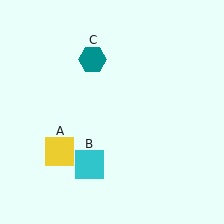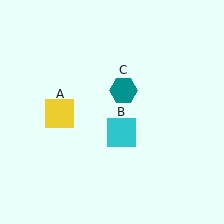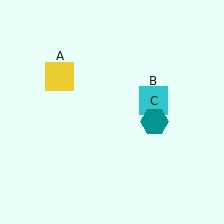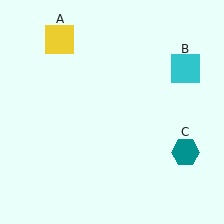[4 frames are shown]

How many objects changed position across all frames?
3 objects changed position: yellow square (object A), cyan square (object B), teal hexagon (object C).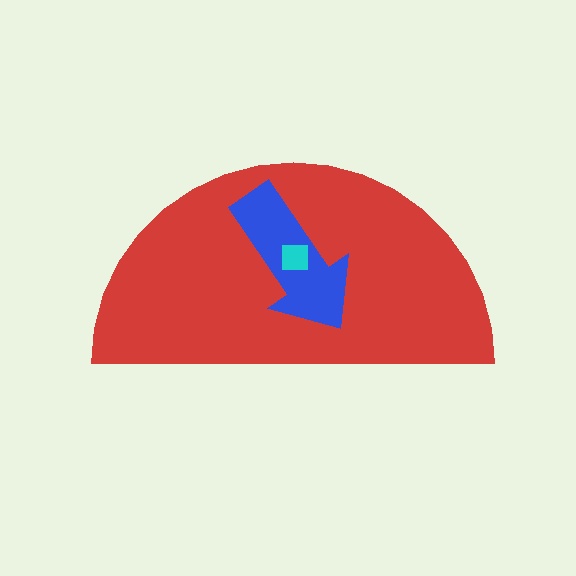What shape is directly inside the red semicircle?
The blue arrow.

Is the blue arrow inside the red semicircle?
Yes.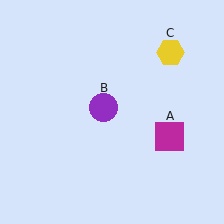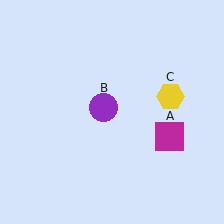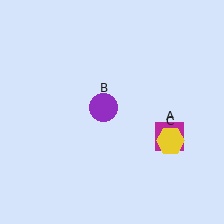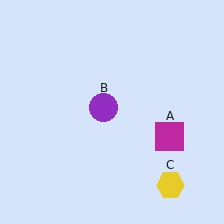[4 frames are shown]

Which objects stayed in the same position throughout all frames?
Magenta square (object A) and purple circle (object B) remained stationary.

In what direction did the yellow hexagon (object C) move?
The yellow hexagon (object C) moved down.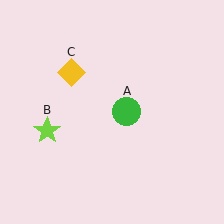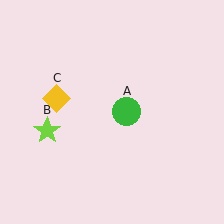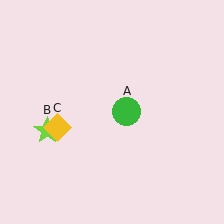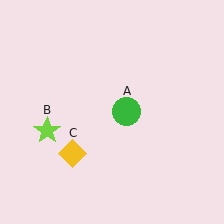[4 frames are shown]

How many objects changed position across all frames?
1 object changed position: yellow diamond (object C).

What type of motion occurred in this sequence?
The yellow diamond (object C) rotated counterclockwise around the center of the scene.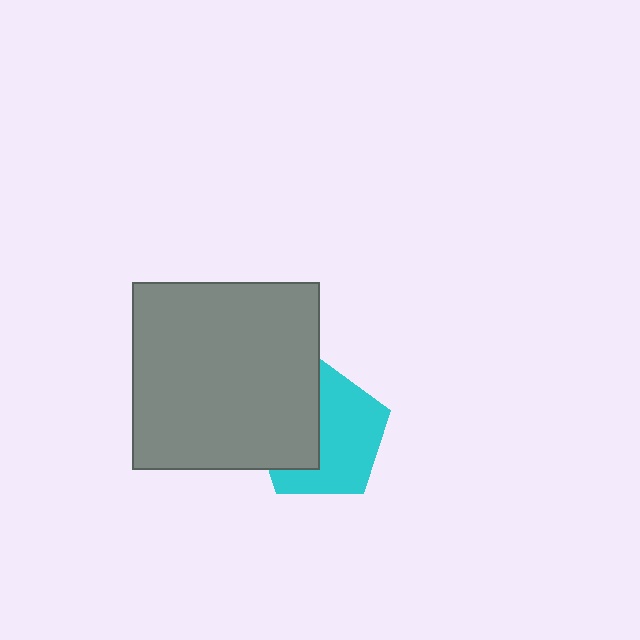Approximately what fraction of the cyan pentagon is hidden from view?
Roughly 41% of the cyan pentagon is hidden behind the gray square.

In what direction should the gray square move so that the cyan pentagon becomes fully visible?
The gray square should move left. That is the shortest direction to clear the overlap and leave the cyan pentagon fully visible.